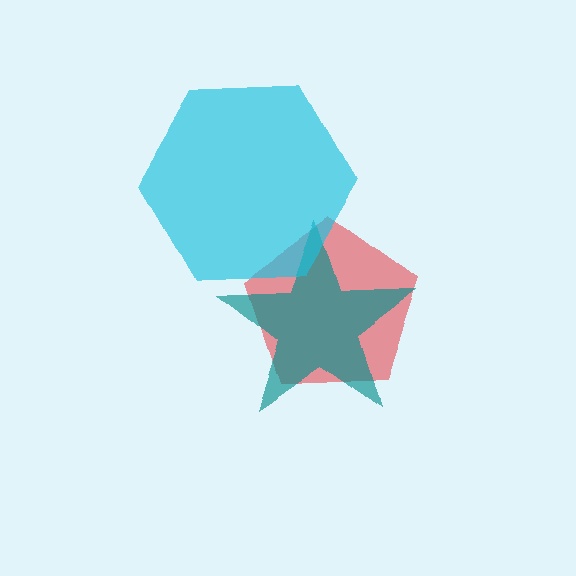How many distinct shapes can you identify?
There are 3 distinct shapes: a red pentagon, a teal star, a cyan hexagon.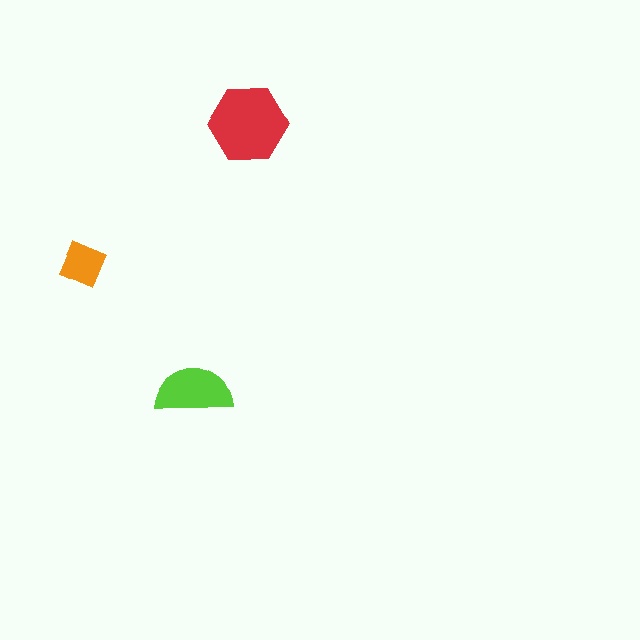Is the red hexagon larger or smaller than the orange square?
Larger.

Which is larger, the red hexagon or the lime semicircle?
The red hexagon.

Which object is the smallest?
The orange square.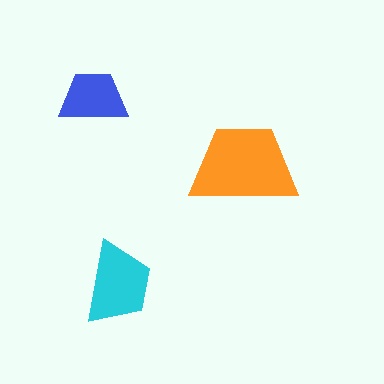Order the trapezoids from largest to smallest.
the orange one, the cyan one, the blue one.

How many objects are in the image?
There are 3 objects in the image.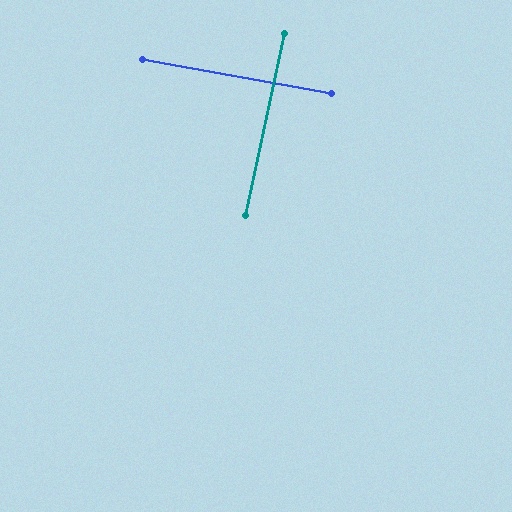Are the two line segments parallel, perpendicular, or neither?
Perpendicular — they meet at approximately 88°.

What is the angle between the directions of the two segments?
Approximately 88 degrees.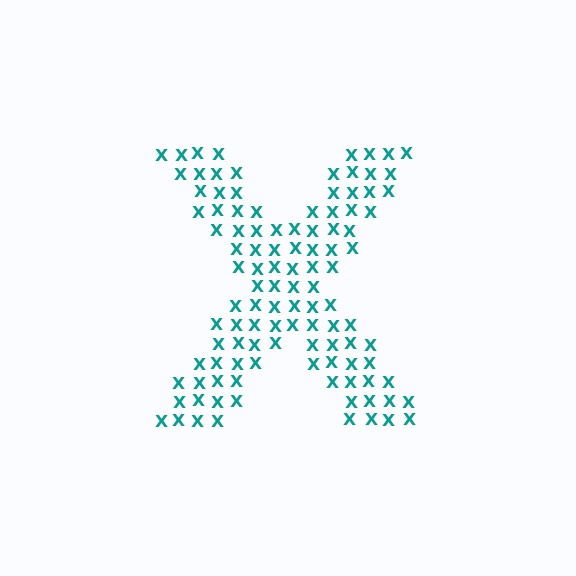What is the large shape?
The large shape is the letter X.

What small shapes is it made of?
It is made of small letter X's.